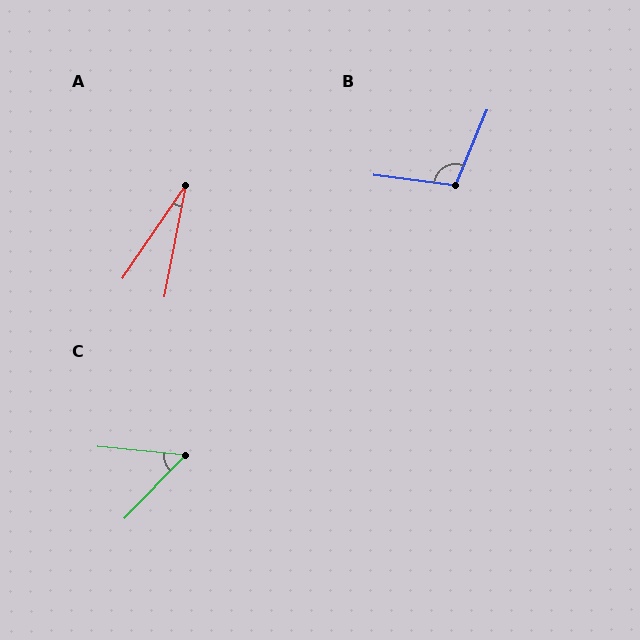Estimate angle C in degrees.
Approximately 51 degrees.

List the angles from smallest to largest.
A (23°), C (51°), B (105°).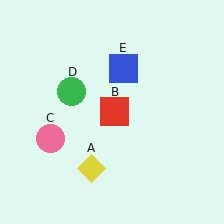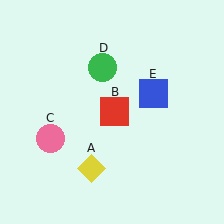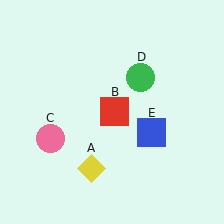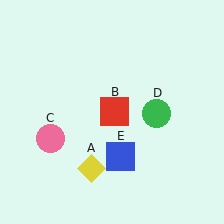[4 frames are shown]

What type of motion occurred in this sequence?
The green circle (object D), blue square (object E) rotated clockwise around the center of the scene.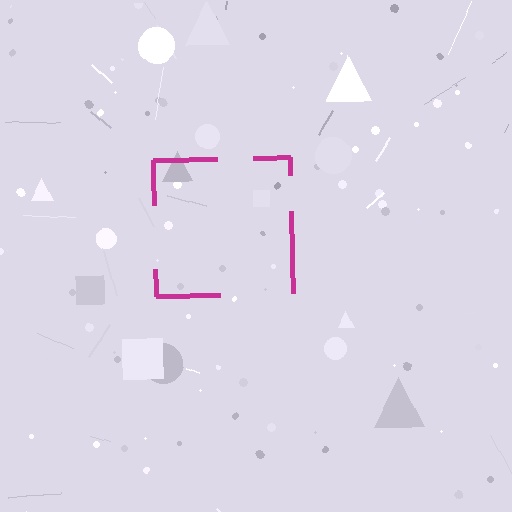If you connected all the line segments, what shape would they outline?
They would outline a square.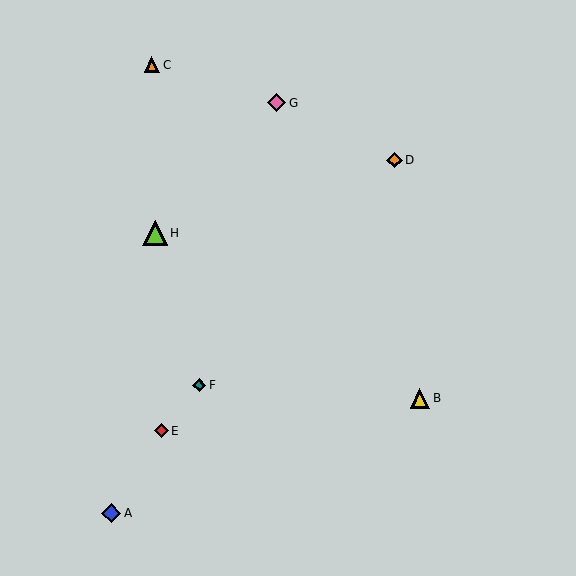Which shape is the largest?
The lime triangle (labeled H) is the largest.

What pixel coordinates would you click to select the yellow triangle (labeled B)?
Click at (420, 398) to select the yellow triangle B.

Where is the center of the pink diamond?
The center of the pink diamond is at (277, 103).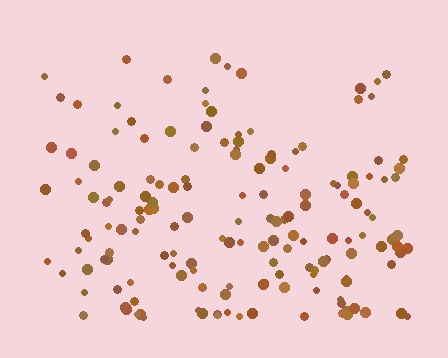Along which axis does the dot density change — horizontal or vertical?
Vertical.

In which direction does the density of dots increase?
From top to bottom, with the bottom side densest.